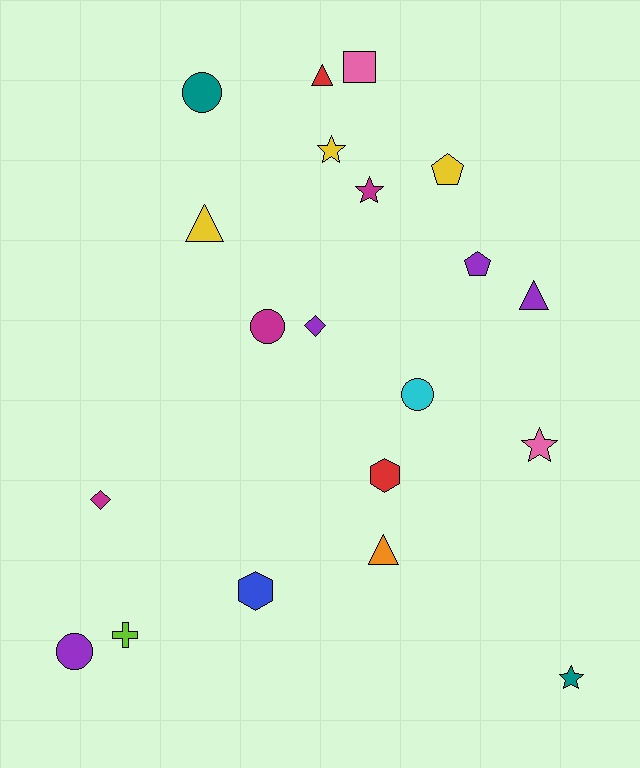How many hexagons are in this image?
There are 2 hexagons.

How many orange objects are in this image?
There is 1 orange object.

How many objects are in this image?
There are 20 objects.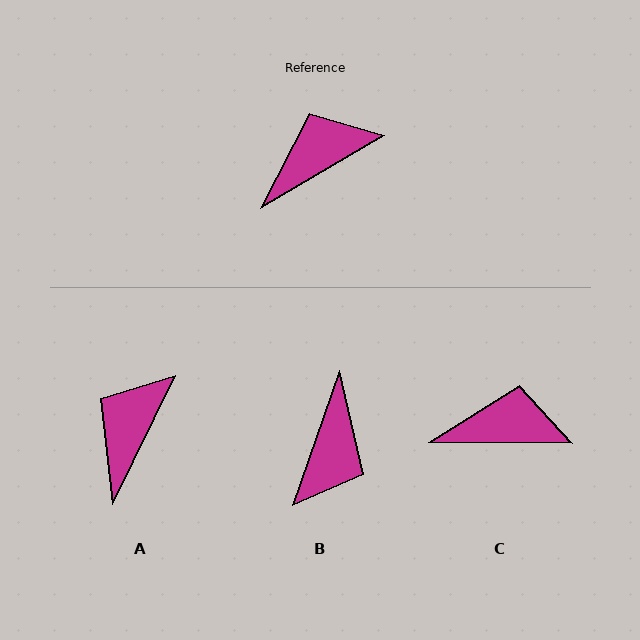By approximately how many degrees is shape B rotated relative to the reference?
Approximately 140 degrees clockwise.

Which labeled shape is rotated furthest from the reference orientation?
B, about 140 degrees away.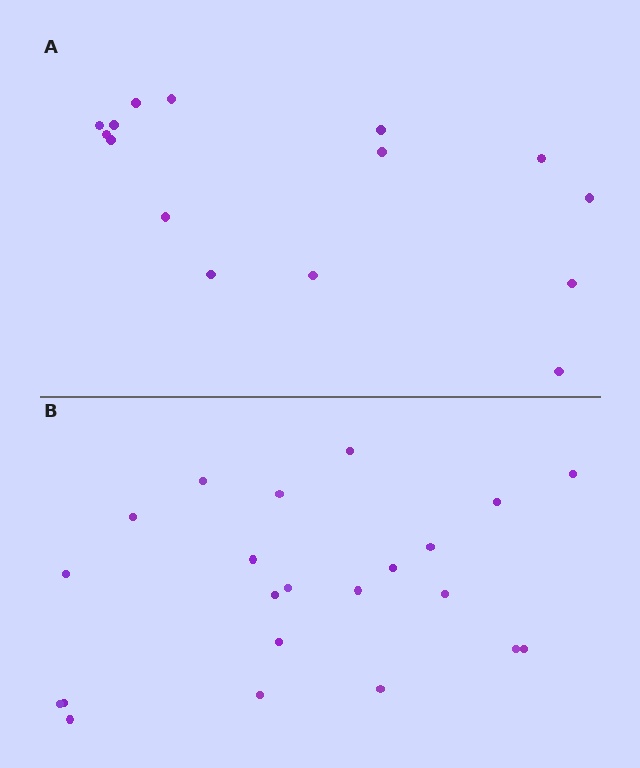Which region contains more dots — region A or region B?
Region B (the bottom region) has more dots.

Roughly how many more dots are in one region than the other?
Region B has roughly 8 or so more dots than region A.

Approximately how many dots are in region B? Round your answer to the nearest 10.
About 20 dots. (The exact count is 22, which rounds to 20.)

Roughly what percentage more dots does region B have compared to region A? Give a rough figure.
About 45% more.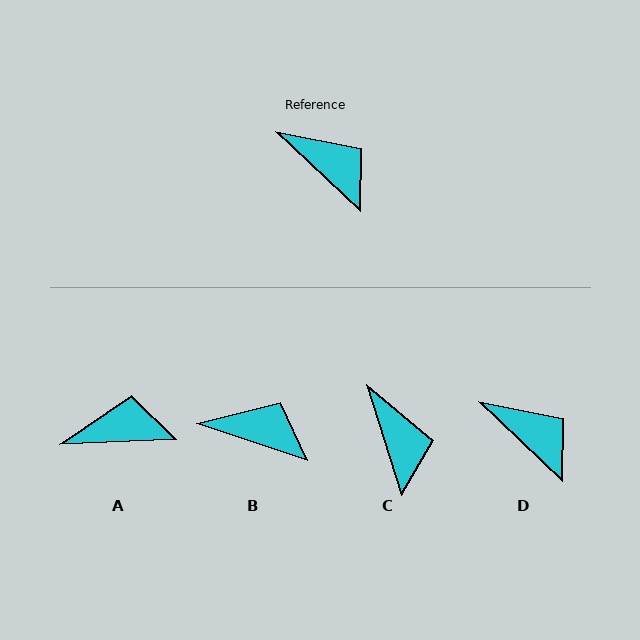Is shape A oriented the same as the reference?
No, it is off by about 46 degrees.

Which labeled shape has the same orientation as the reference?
D.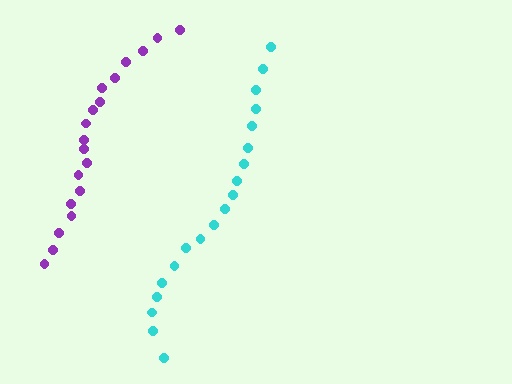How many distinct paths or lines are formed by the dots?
There are 2 distinct paths.